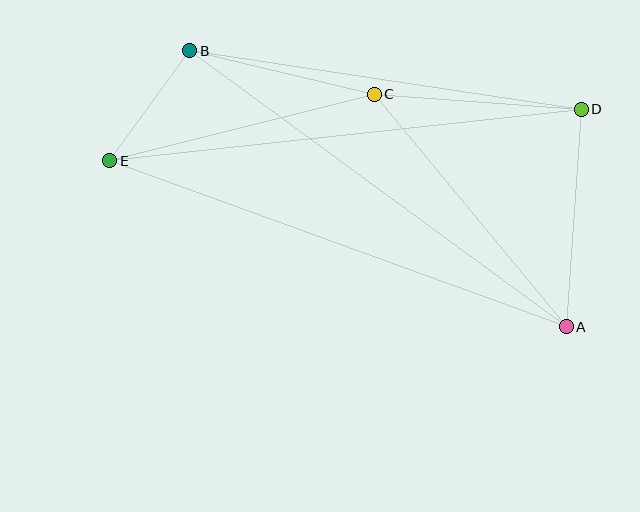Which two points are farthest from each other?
Points A and E are farthest from each other.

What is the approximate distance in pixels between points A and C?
The distance between A and C is approximately 301 pixels.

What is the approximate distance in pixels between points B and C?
The distance between B and C is approximately 189 pixels.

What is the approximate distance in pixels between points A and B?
The distance between A and B is approximately 466 pixels.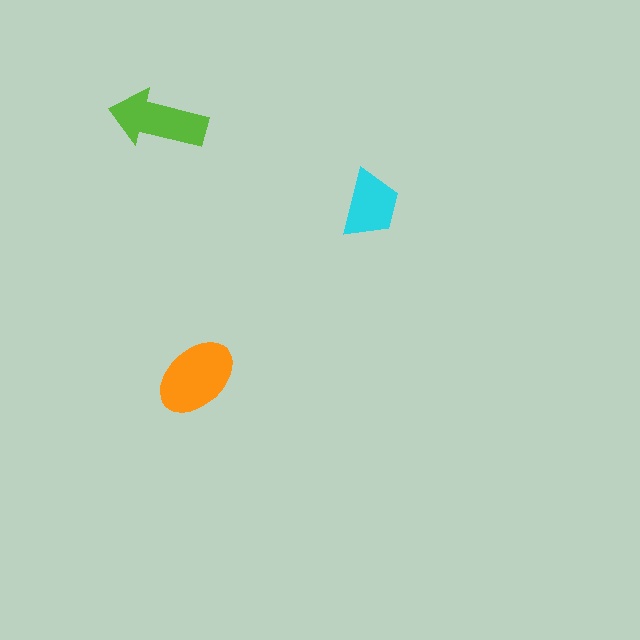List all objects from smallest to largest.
The cyan trapezoid, the lime arrow, the orange ellipse.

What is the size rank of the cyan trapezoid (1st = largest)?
3rd.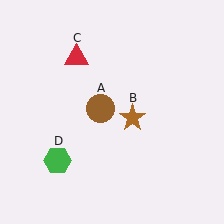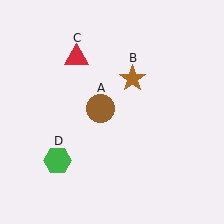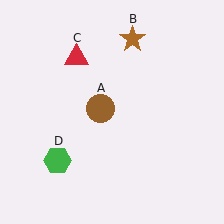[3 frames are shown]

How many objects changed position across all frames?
1 object changed position: brown star (object B).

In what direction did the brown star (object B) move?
The brown star (object B) moved up.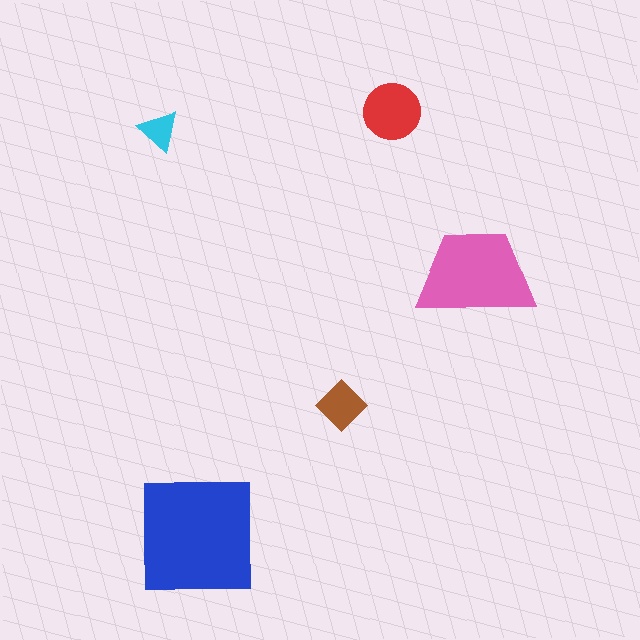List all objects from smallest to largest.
The cyan triangle, the brown diamond, the red circle, the pink trapezoid, the blue square.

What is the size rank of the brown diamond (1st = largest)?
4th.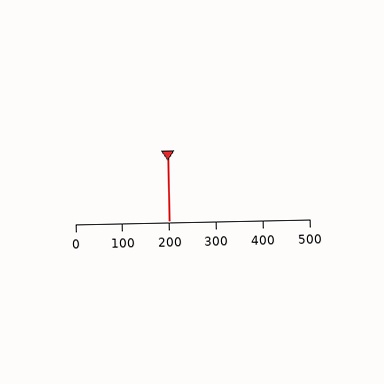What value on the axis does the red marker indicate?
The marker indicates approximately 200.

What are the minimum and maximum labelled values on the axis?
The axis runs from 0 to 500.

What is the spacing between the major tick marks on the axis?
The major ticks are spaced 100 apart.